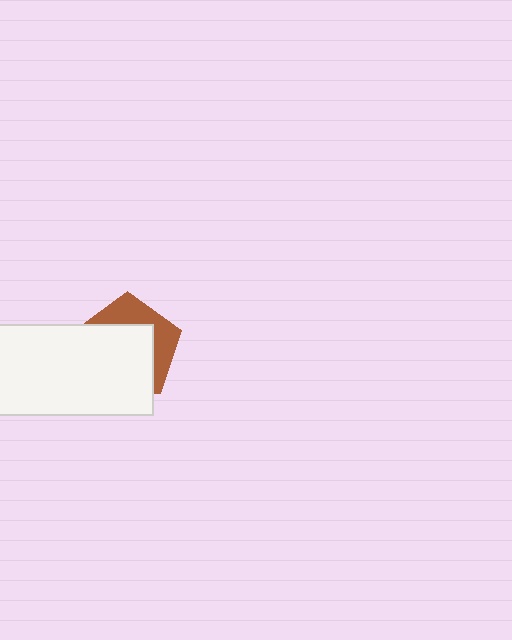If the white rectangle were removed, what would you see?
You would see the complete brown pentagon.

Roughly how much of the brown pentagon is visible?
A small part of it is visible (roughly 36%).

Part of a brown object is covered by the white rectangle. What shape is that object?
It is a pentagon.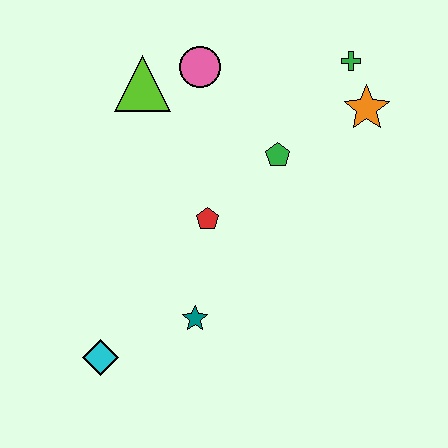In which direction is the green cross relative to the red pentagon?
The green cross is above the red pentagon.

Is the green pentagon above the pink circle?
No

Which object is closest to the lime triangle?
The pink circle is closest to the lime triangle.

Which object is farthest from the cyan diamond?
The green cross is farthest from the cyan diamond.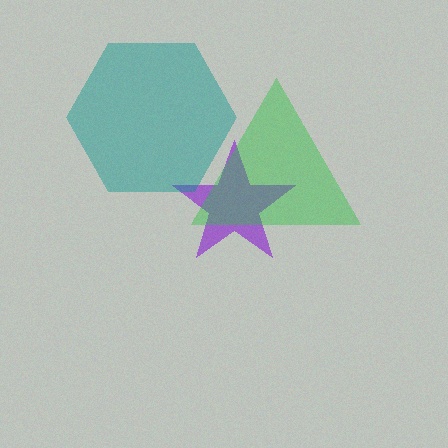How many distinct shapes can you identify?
There are 3 distinct shapes: a purple star, a green triangle, a teal hexagon.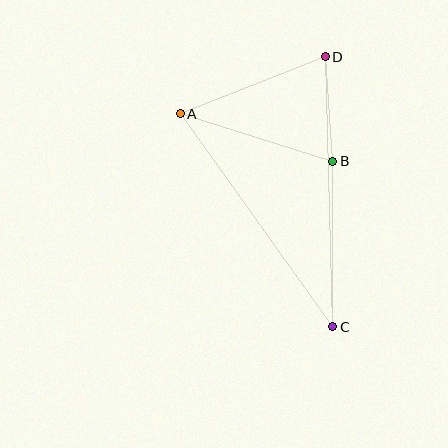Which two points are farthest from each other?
Points C and D are farthest from each other.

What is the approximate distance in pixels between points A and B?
The distance between A and B is approximately 160 pixels.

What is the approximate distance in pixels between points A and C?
The distance between A and C is approximately 262 pixels.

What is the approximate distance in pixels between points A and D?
The distance between A and D is approximately 156 pixels.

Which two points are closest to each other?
Points B and D are closest to each other.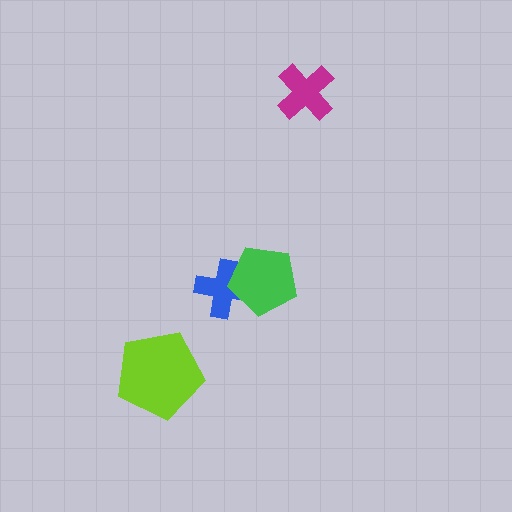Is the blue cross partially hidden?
Yes, it is partially covered by another shape.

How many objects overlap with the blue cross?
1 object overlaps with the blue cross.